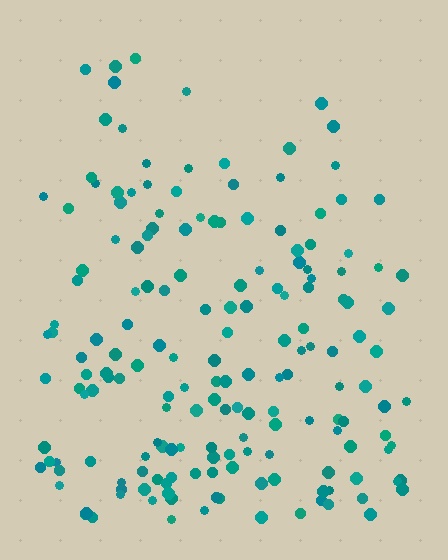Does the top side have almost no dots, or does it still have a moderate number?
Still a moderate number, just noticeably fewer than the bottom.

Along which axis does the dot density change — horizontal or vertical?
Vertical.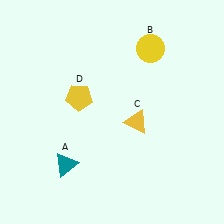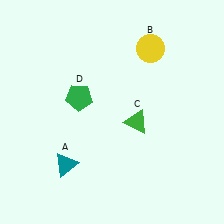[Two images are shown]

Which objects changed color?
C changed from yellow to green. D changed from yellow to green.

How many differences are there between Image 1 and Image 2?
There are 2 differences between the two images.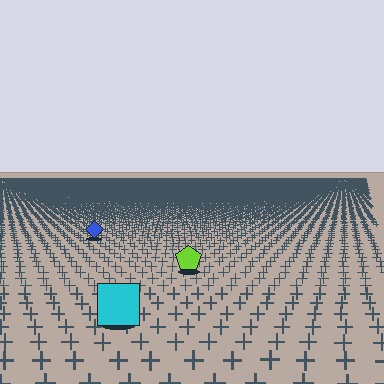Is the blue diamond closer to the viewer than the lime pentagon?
No. The lime pentagon is closer — you can tell from the texture gradient: the ground texture is coarser near it.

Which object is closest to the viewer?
The cyan square is closest. The texture marks near it are larger and more spread out.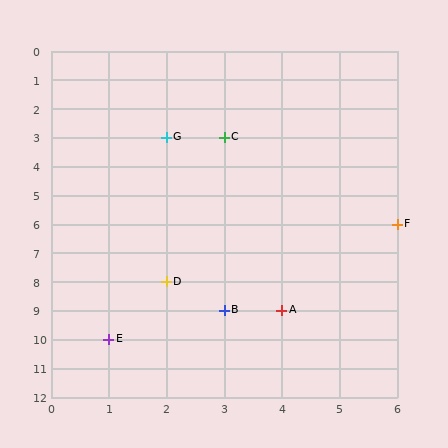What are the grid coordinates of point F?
Point F is at grid coordinates (6, 6).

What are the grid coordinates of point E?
Point E is at grid coordinates (1, 10).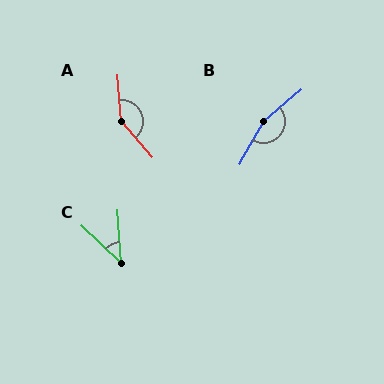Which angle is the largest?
B, at approximately 159 degrees.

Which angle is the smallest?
C, at approximately 42 degrees.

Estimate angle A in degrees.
Approximately 144 degrees.